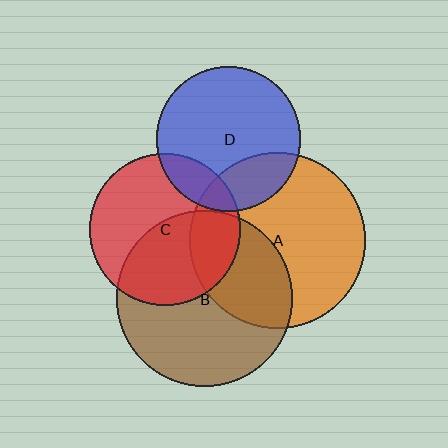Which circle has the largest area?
Circle B (brown).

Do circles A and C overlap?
Yes.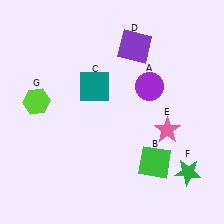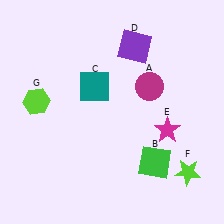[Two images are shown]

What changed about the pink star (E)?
In Image 1, E is pink. In Image 2, it changed to magenta.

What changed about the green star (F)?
In Image 1, F is green. In Image 2, it changed to lime.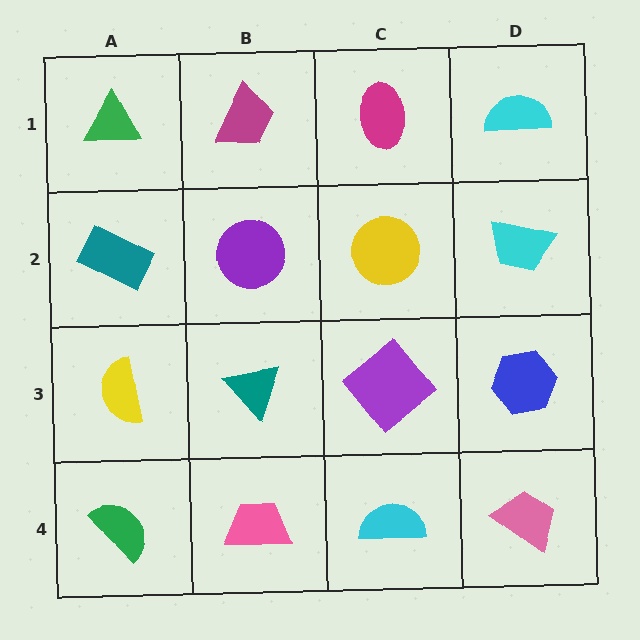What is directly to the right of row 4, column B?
A cyan semicircle.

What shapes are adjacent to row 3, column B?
A purple circle (row 2, column B), a pink trapezoid (row 4, column B), a yellow semicircle (row 3, column A), a purple diamond (row 3, column C).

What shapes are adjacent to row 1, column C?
A yellow circle (row 2, column C), a magenta trapezoid (row 1, column B), a cyan semicircle (row 1, column D).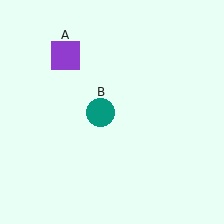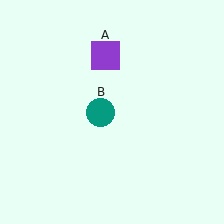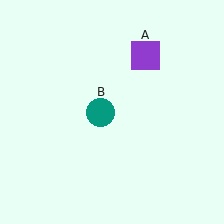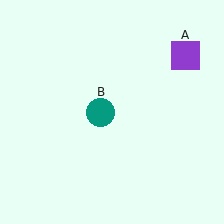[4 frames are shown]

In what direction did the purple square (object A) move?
The purple square (object A) moved right.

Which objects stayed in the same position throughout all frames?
Teal circle (object B) remained stationary.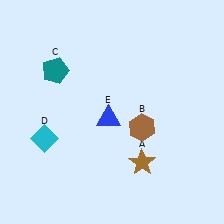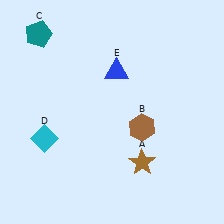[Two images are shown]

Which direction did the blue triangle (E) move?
The blue triangle (E) moved up.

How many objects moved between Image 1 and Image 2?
2 objects moved between the two images.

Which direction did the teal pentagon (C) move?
The teal pentagon (C) moved up.